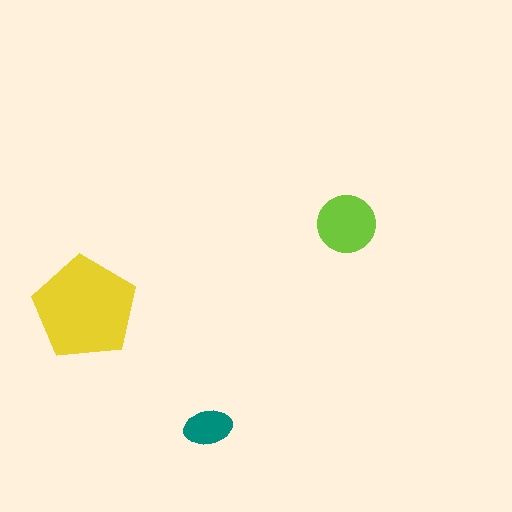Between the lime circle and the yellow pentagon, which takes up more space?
The yellow pentagon.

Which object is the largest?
The yellow pentagon.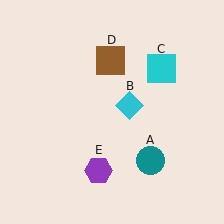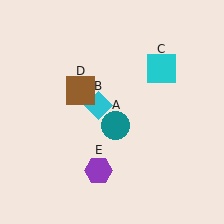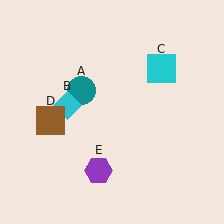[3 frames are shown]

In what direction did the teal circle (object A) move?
The teal circle (object A) moved up and to the left.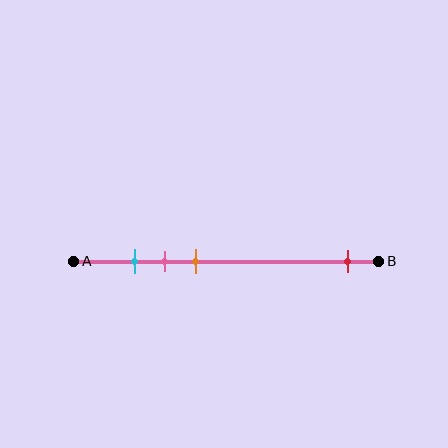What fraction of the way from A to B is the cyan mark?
The cyan mark is approximately 20% (0.2) of the way from A to B.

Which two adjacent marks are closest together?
The cyan and pink marks are the closest adjacent pair.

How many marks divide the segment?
There are 4 marks dividing the segment.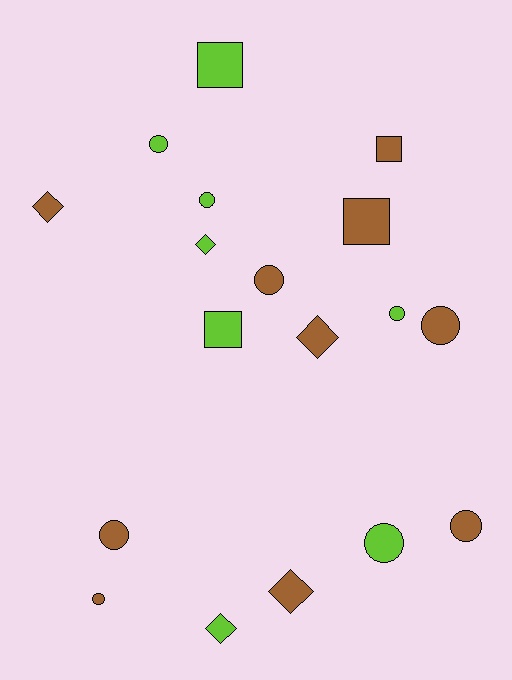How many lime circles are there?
There are 4 lime circles.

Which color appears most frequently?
Brown, with 10 objects.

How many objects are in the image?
There are 18 objects.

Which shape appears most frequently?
Circle, with 9 objects.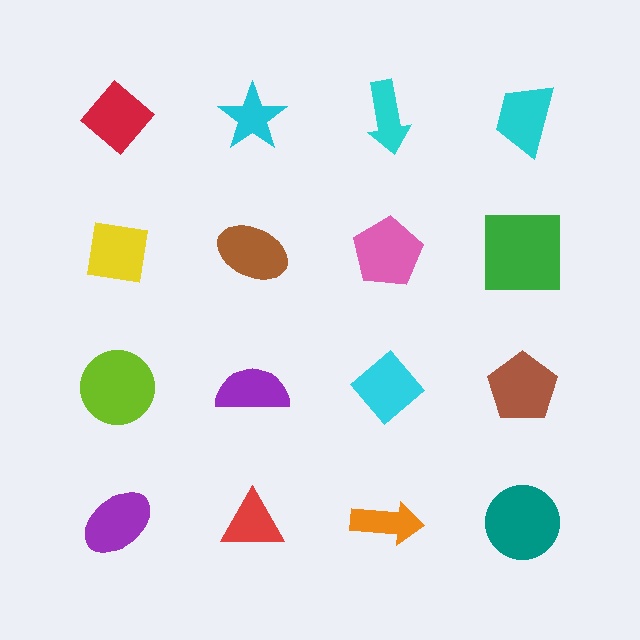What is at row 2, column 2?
A brown ellipse.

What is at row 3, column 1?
A lime circle.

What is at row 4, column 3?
An orange arrow.